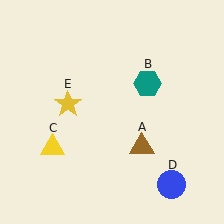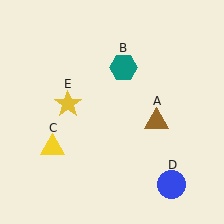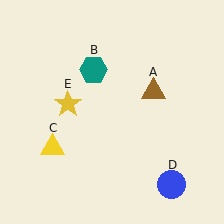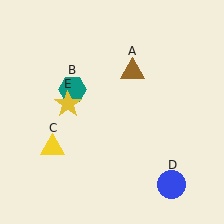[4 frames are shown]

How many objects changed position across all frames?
2 objects changed position: brown triangle (object A), teal hexagon (object B).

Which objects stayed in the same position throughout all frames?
Yellow triangle (object C) and blue circle (object D) and yellow star (object E) remained stationary.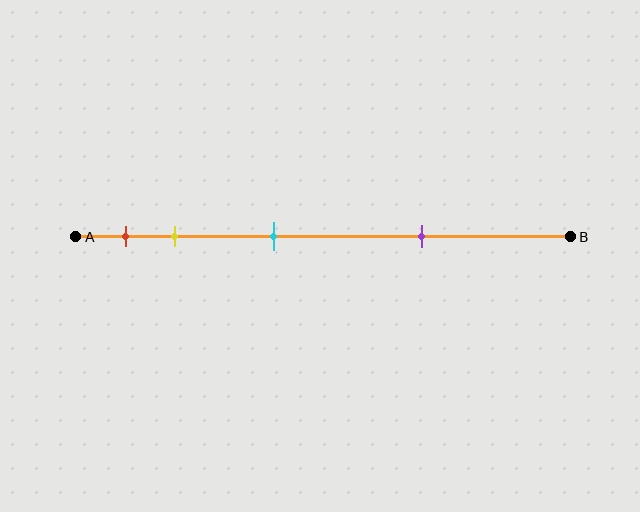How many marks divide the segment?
There are 4 marks dividing the segment.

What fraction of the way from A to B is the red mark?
The red mark is approximately 10% (0.1) of the way from A to B.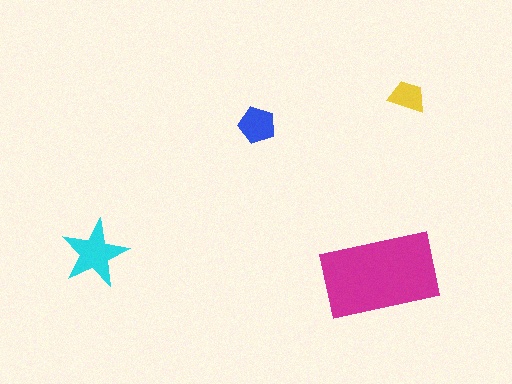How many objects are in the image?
There are 4 objects in the image.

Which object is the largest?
The magenta rectangle.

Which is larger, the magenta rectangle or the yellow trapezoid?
The magenta rectangle.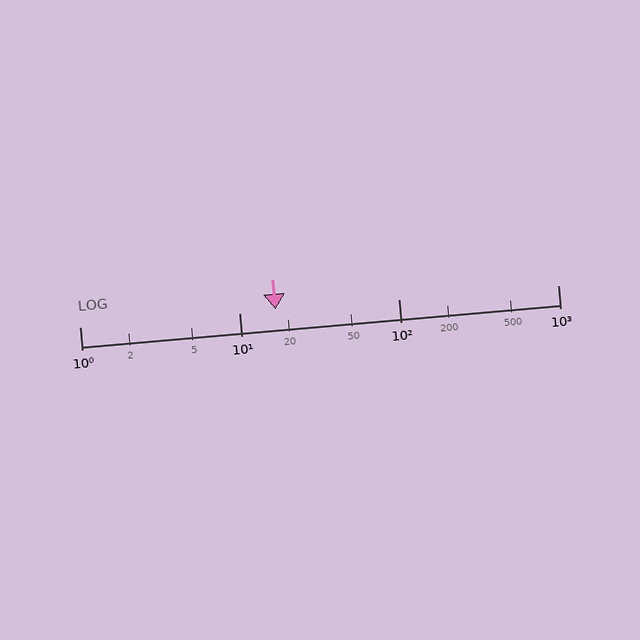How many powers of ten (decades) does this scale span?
The scale spans 3 decades, from 1 to 1000.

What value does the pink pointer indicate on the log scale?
The pointer indicates approximately 17.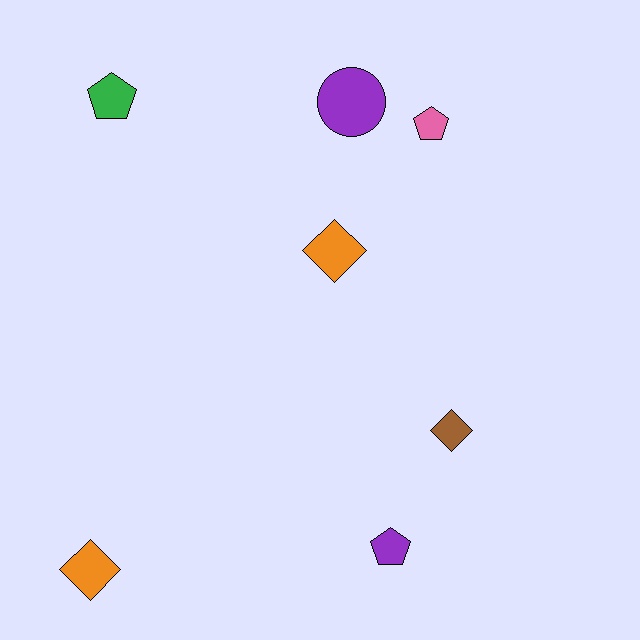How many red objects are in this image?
There are no red objects.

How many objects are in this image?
There are 7 objects.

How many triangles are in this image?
There are no triangles.